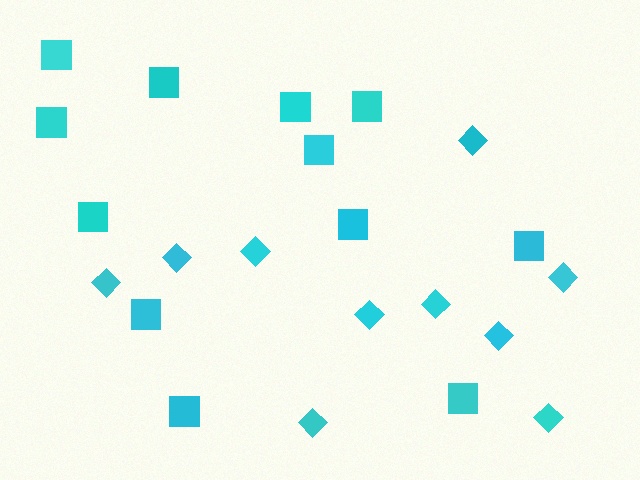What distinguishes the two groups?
There are 2 groups: one group of diamonds (10) and one group of squares (12).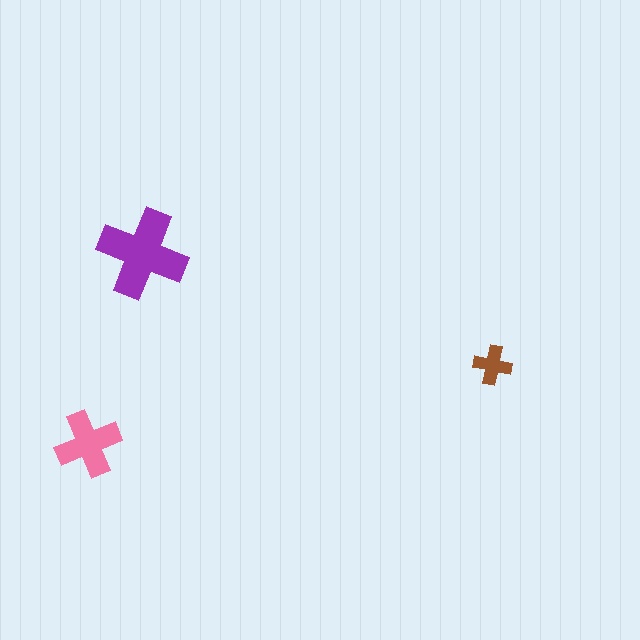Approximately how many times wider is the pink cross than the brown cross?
About 1.5 times wider.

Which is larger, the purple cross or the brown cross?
The purple one.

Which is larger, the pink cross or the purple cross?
The purple one.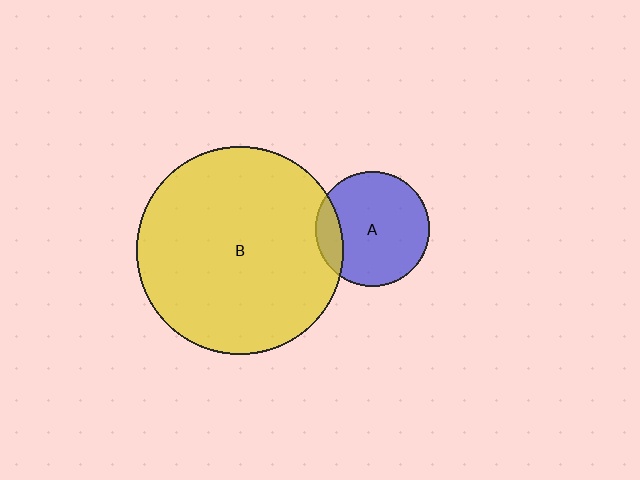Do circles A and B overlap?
Yes.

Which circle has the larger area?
Circle B (yellow).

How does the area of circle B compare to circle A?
Approximately 3.3 times.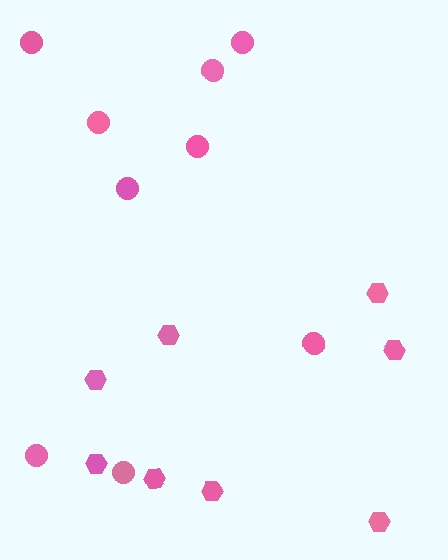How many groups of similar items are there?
There are 2 groups: one group of hexagons (8) and one group of circles (9).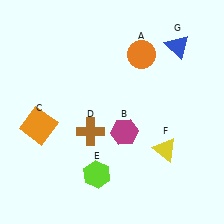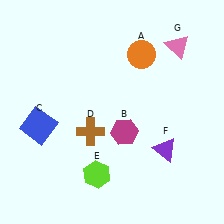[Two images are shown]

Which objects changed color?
C changed from orange to blue. F changed from yellow to purple. G changed from blue to pink.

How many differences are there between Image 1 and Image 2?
There are 3 differences between the two images.